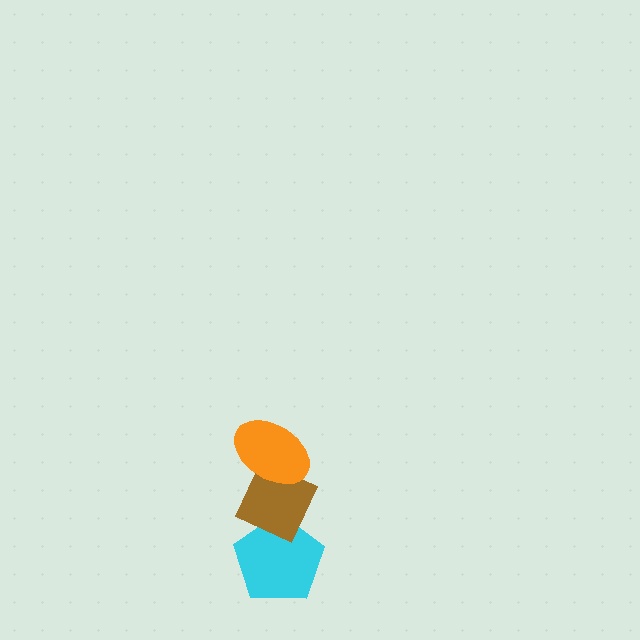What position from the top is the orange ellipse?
The orange ellipse is 1st from the top.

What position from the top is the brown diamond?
The brown diamond is 2nd from the top.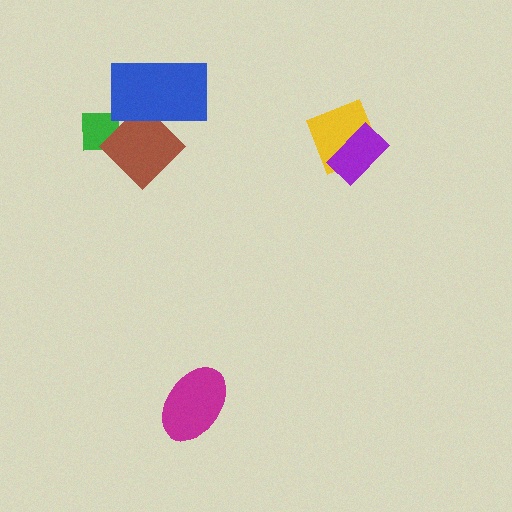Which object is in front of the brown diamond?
The blue rectangle is in front of the brown diamond.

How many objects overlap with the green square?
1 object overlaps with the green square.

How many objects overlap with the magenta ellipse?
0 objects overlap with the magenta ellipse.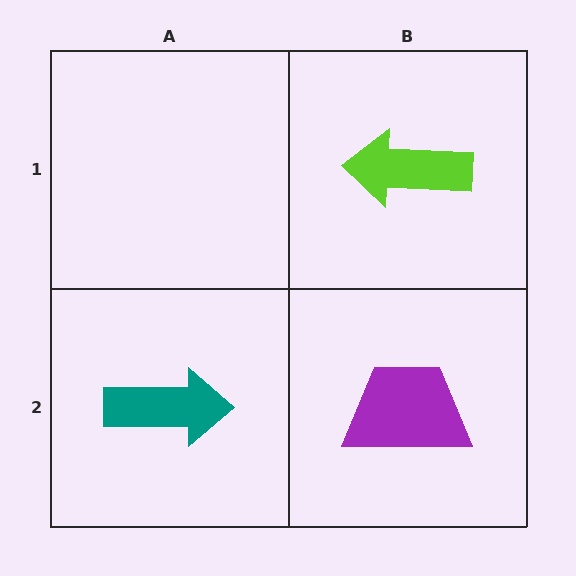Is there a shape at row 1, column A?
No, that cell is empty.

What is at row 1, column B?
A lime arrow.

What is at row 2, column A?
A teal arrow.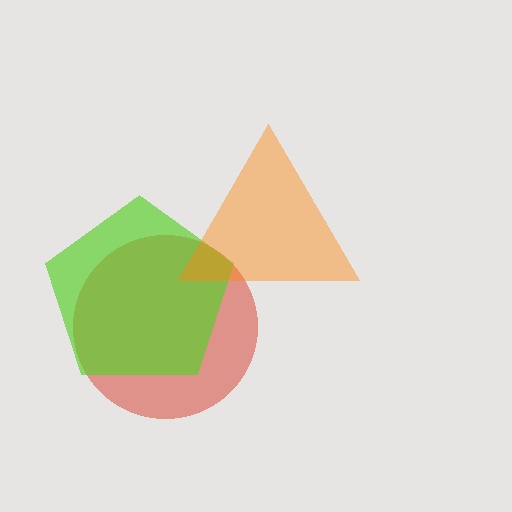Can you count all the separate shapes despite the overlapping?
Yes, there are 3 separate shapes.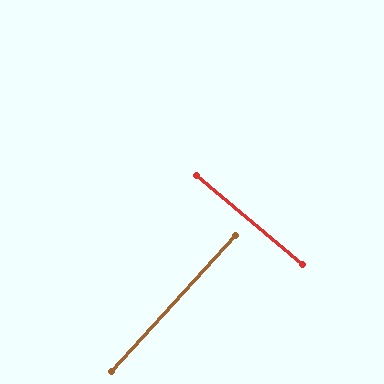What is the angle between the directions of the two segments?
Approximately 88 degrees.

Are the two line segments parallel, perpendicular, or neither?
Perpendicular — they meet at approximately 88°.